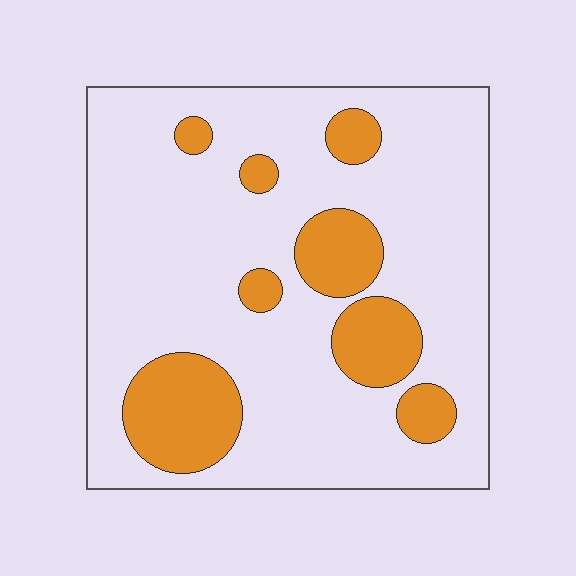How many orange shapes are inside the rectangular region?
8.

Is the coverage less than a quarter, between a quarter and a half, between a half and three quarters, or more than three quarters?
Less than a quarter.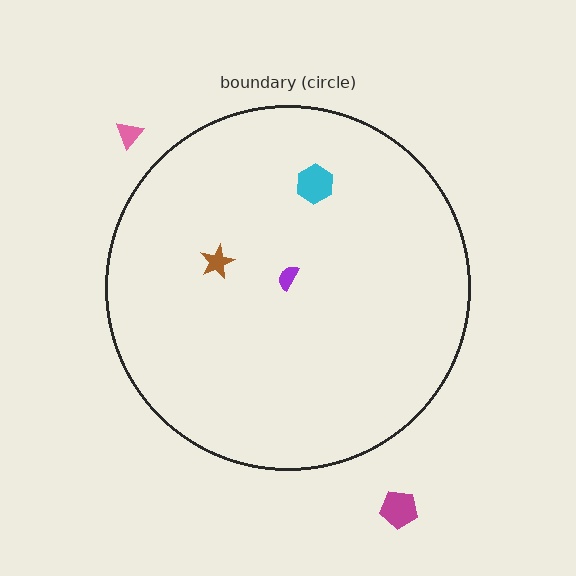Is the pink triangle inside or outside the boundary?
Outside.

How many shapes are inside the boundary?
3 inside, 2 outside.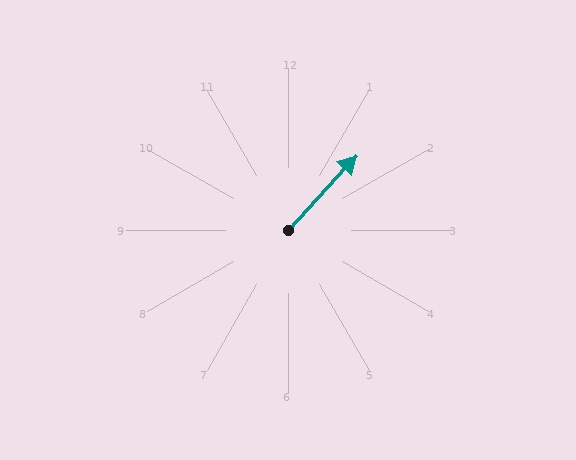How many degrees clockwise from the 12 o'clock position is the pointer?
Approximately 43 degrees.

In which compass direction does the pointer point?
Northeast.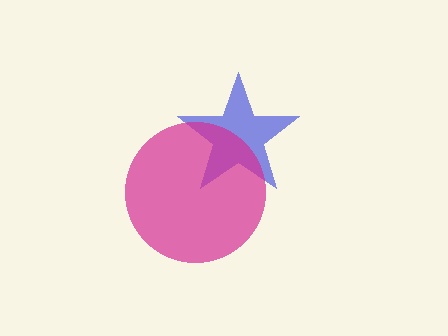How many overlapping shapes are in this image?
There are 2 overlapping shapes in the image.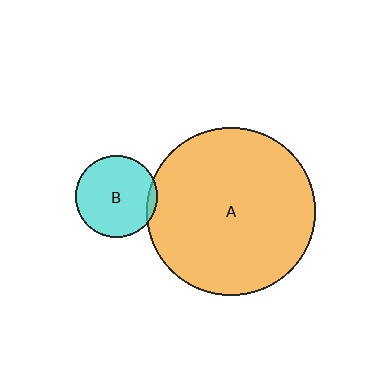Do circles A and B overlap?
Yes.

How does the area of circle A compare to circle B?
Approximately 4.2 times.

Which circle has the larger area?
Circle A (orange).